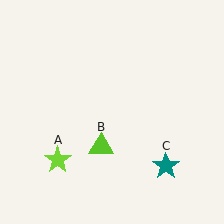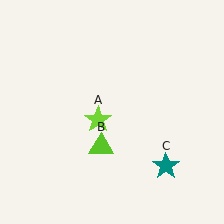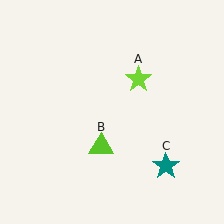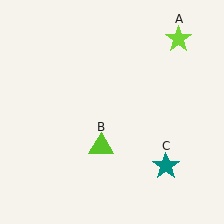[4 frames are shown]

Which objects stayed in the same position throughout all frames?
Lime triangle (object B) and teal star (object C) remained stationary.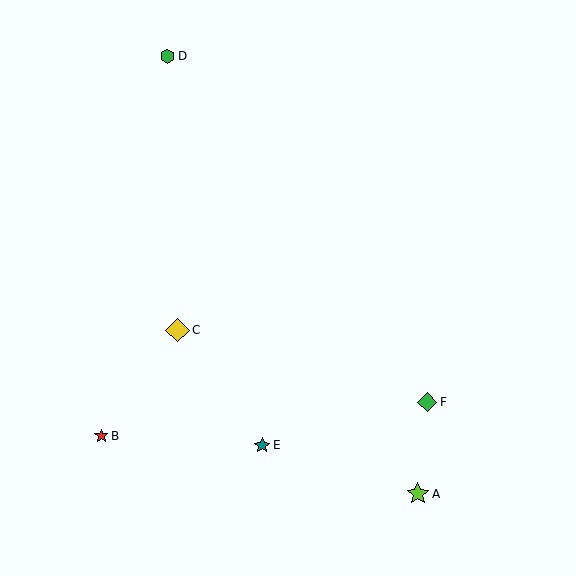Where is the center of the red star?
The center of the red star is at (101, 436).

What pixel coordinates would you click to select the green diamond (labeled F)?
Click at (427, 402) to select the green diamond F.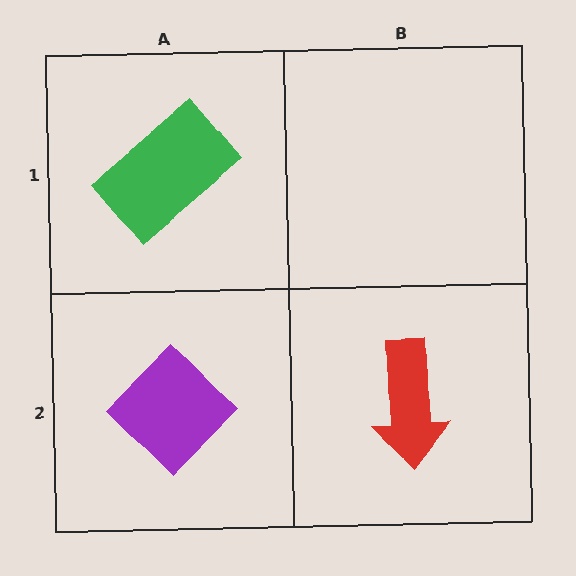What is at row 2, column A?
A purple diamond.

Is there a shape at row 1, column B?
No, that cell is empty.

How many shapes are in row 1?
1 shape.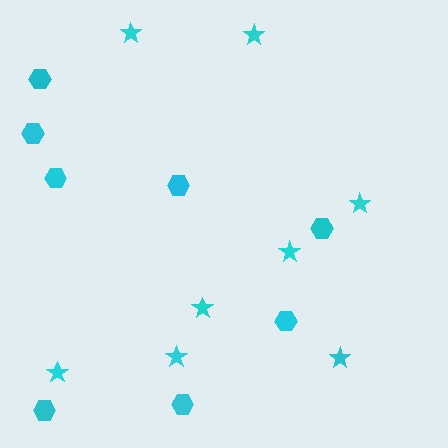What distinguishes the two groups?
There are 2 groups: one group of stars (8) and one group of hexagons (8).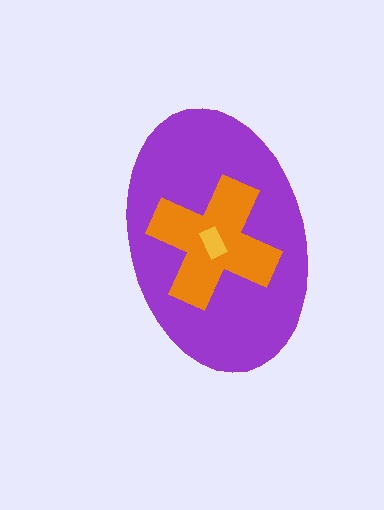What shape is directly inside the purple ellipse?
The orange cross.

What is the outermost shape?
The purple ellipse.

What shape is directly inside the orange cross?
The yellow rectangle.